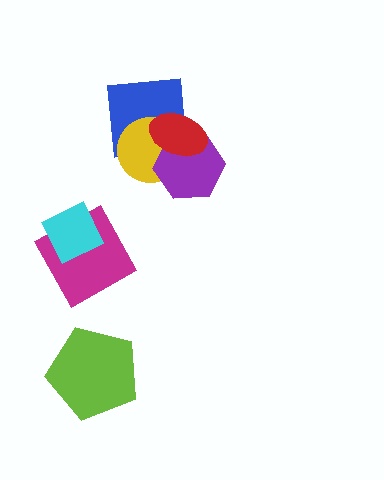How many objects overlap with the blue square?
3 objects overlap with the blue square.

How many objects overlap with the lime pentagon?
0 objects overlap with the lime pentagon.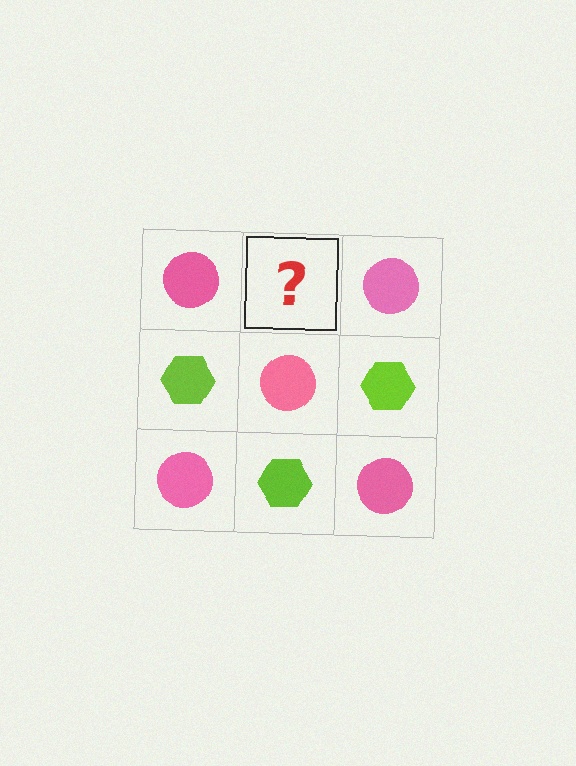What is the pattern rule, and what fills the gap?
The rule is that it alternates pink circle and lime hexagon in a checkerboard pattern. The gap should be filled with a lime hexagon.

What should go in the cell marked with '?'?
The missing cell should contain a lime hexagon.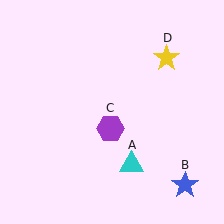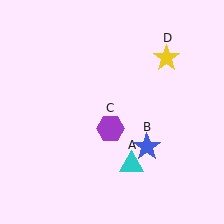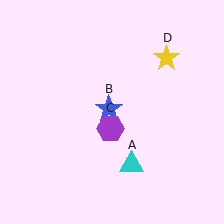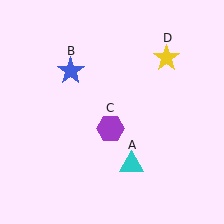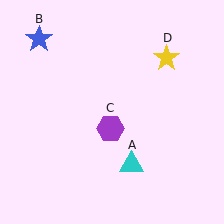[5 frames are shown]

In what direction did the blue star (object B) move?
The blue star (object B) moved up and to the left.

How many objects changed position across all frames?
1 object changed position: blue star (object B).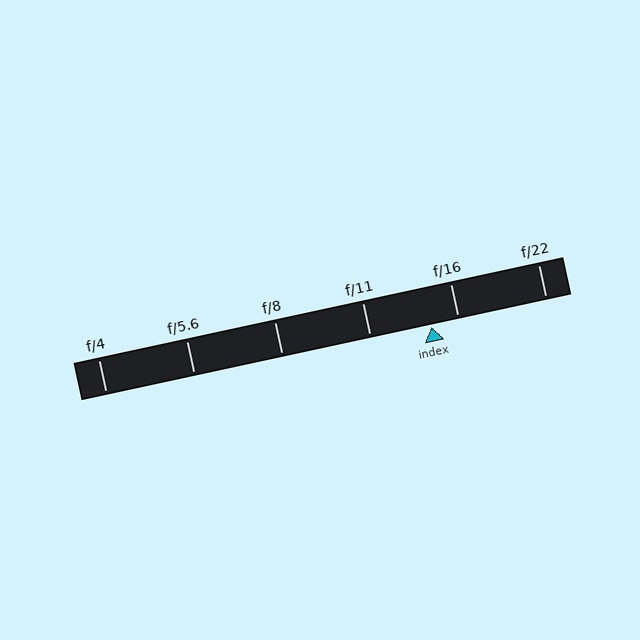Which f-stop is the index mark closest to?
The index mark is closest to f/16.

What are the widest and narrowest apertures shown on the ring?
The widest aperture shown is f/4 and the narrowest is f/22.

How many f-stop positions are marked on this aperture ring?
There are 6 f-stop positions marked.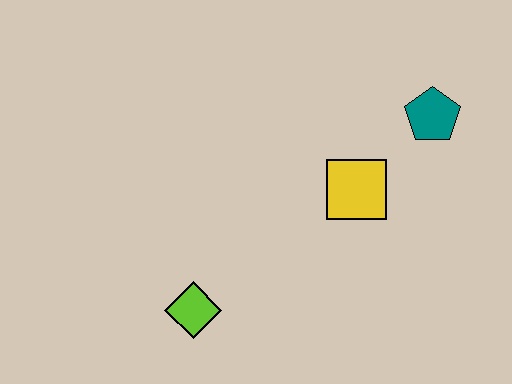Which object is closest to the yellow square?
The teal pentagon is closest to the yellow square.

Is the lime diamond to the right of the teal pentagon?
No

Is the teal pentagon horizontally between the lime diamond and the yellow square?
No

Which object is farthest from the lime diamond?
The teal pentagon is farthest from the lime diamond.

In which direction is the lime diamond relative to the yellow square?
The lime diamond is to the left of the yellow square.